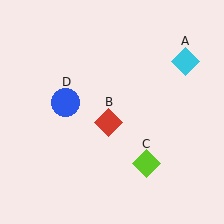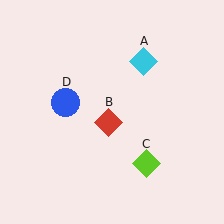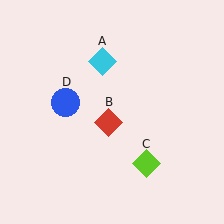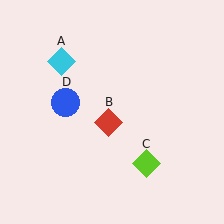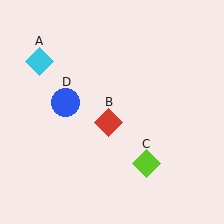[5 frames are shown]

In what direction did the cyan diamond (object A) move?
The cyan diamond (object A) moved left.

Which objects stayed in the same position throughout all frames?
Red diamond (object B) and lime diamond (object C) and blue circle (object D) remained stationary.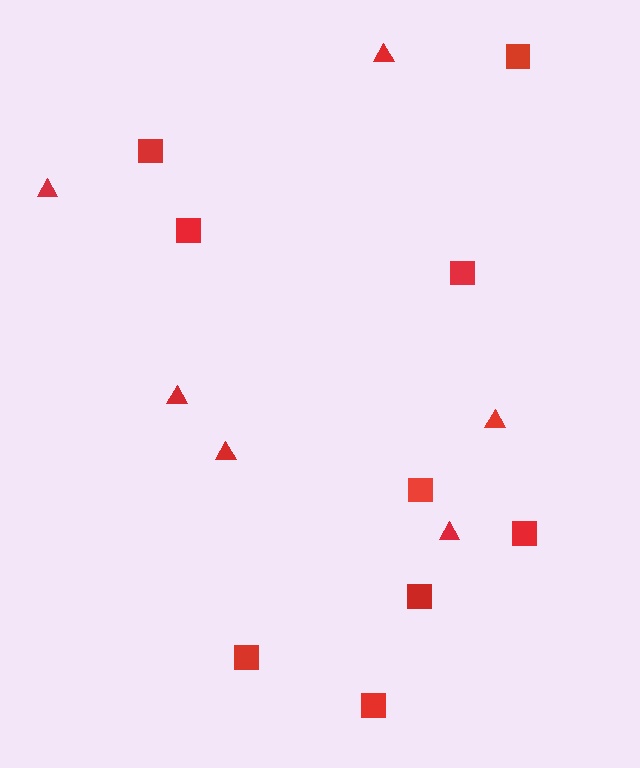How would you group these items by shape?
There are 2 groups: one group of triangles (6) and one group of squares (9).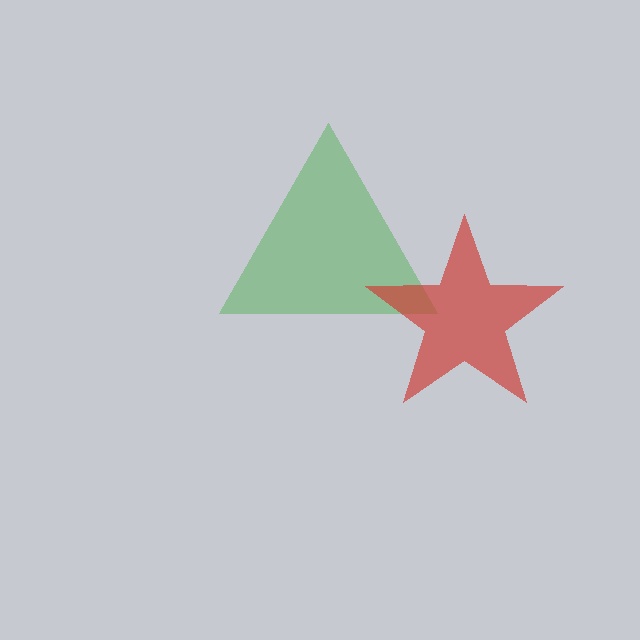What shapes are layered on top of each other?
The layered shapes are: a green triangle, a red star.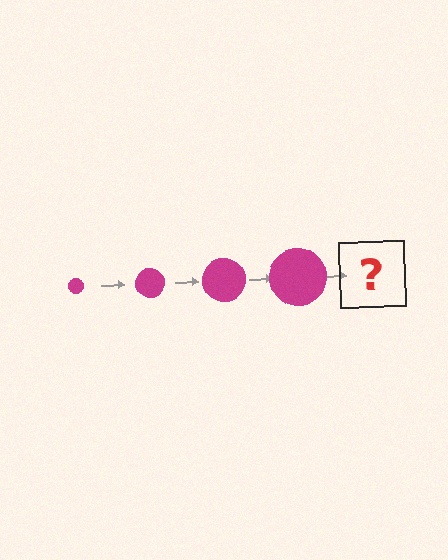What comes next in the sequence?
The next element should be a magenta circle, larger than the previous one.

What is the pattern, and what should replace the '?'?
The pattern is that the circle gets progressively larger each step. The '?' should be a magenta circle, larger than the previous one.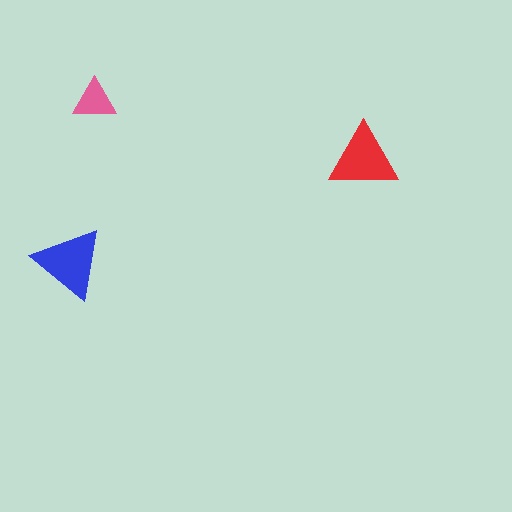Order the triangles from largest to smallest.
the blue one, the red one, the pink one.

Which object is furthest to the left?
The blue triangle is leftmost.